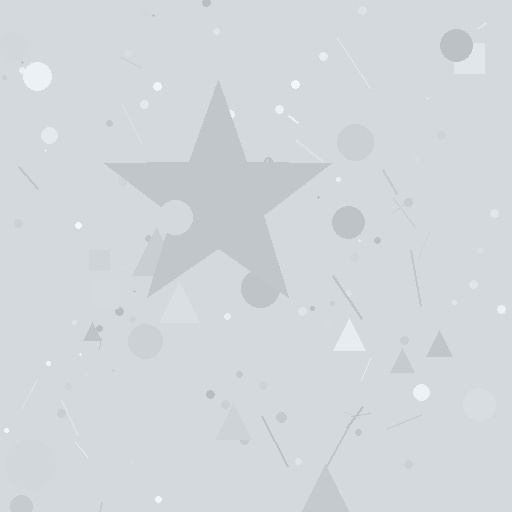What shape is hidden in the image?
A star is hidden in the image.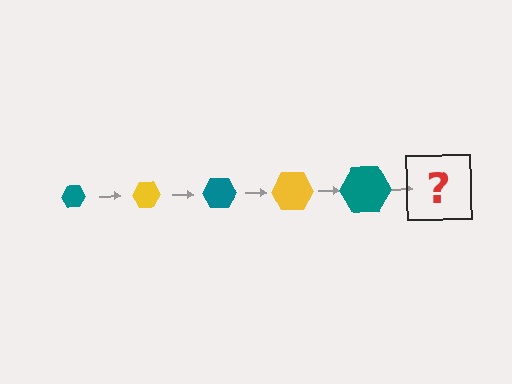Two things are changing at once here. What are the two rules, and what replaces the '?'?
The two rules are that the hexagon grows larger each step and the color cycles through teal and yellow. The '?' should be a yellow hexagon, larger than the previous one.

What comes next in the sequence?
The next element should be a yellow hexagon, larger than the previous one.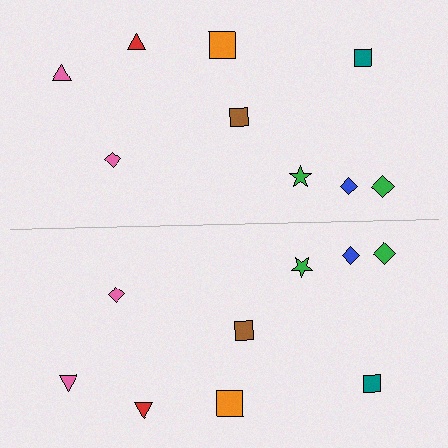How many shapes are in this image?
There are 18 shapes in this image.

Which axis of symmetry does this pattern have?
The pattern has a horizontal axis of symmetry running through the center of the image.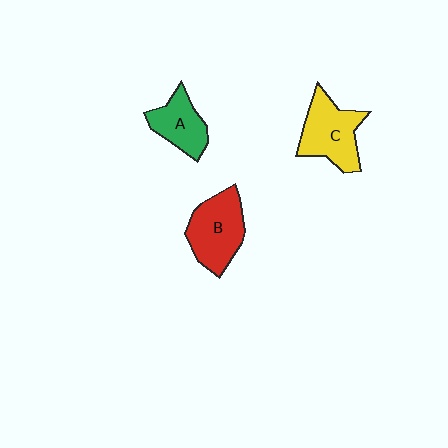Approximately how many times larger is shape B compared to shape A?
Approximately 1.4 times.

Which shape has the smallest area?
Shape A (green).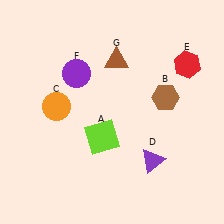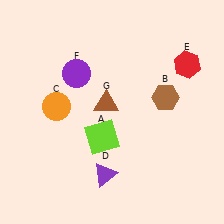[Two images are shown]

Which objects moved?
The objects that moved are: the purple triangle (D), the brown triangle (G).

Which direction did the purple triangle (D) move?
The purple triangle (D) moved left.